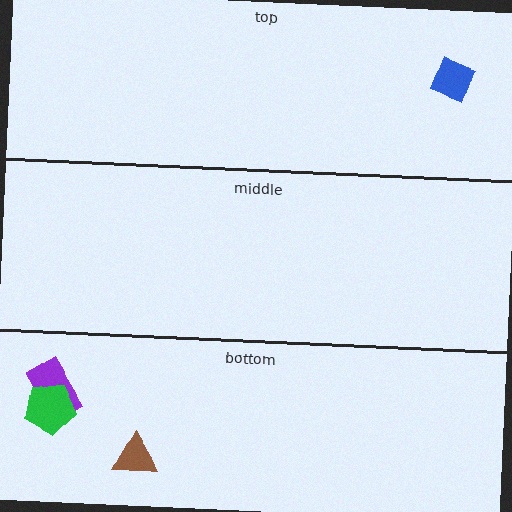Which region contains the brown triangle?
The bottom region.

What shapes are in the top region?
The blue diamond.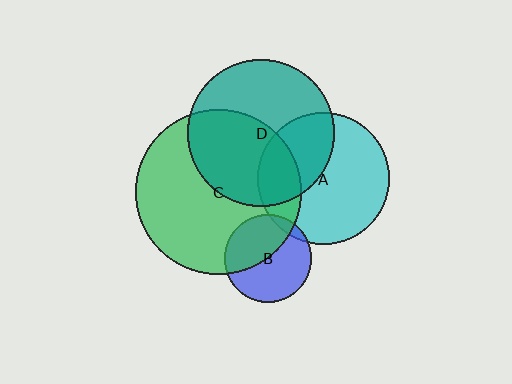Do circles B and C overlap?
Yes.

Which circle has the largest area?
Circle C (green).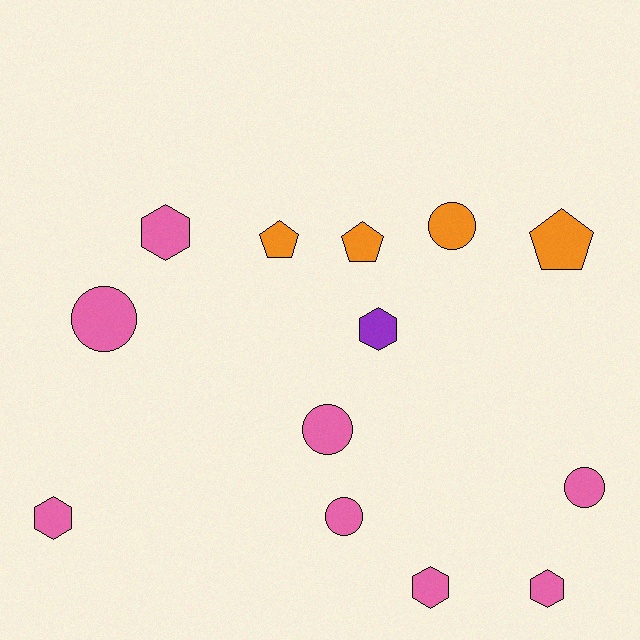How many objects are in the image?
There are 13 objects.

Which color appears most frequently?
Pink, with 8 objects.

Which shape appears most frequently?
Circle, with 5 objects.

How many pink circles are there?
There are 4 pink circles.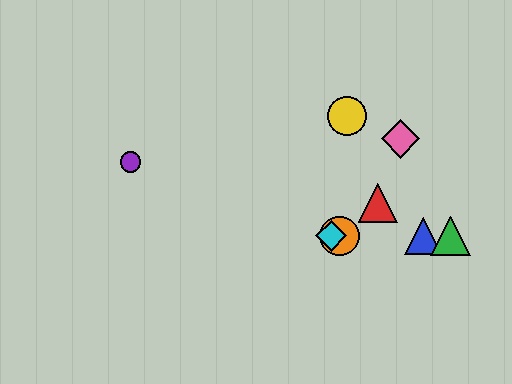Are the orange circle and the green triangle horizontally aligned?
Yes, both are at y≈236.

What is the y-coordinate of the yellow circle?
The yellow circle is at y≈116.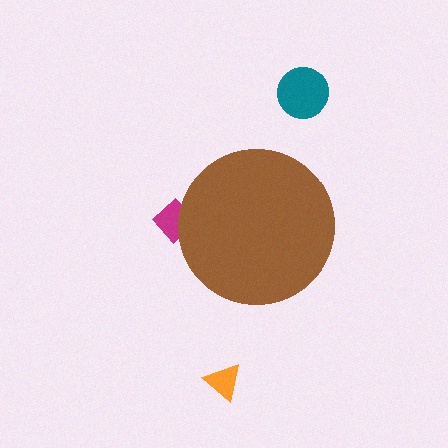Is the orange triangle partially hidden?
No, the orange triangle is fully visible.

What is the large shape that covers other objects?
A brown circle.